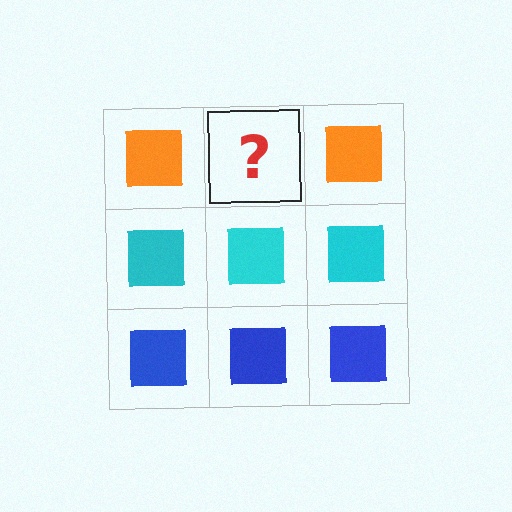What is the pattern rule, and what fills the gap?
The rule is that each row has a consistent color. The gap should be filled with an orange square.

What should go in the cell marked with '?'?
The missing cell should contain an orange square.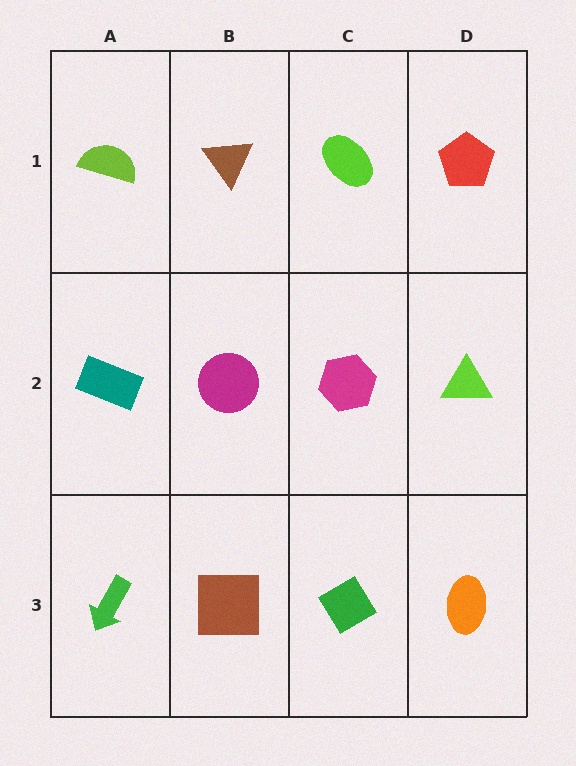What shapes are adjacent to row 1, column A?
A teal rectangle (row 2, column A), a brown triangle (row 1, column B).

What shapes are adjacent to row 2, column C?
A lime ellipse (row 1, column C), a green diamond (row 3, column C), a magenta circle (row 2, column B), a lime triangle (row 2, column D).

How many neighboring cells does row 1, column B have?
3.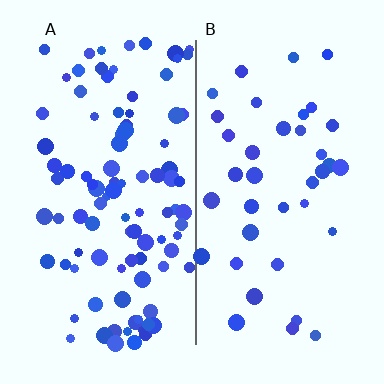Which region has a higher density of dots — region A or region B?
A (the left).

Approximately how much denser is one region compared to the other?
Approximately 2.5× — region A over region B.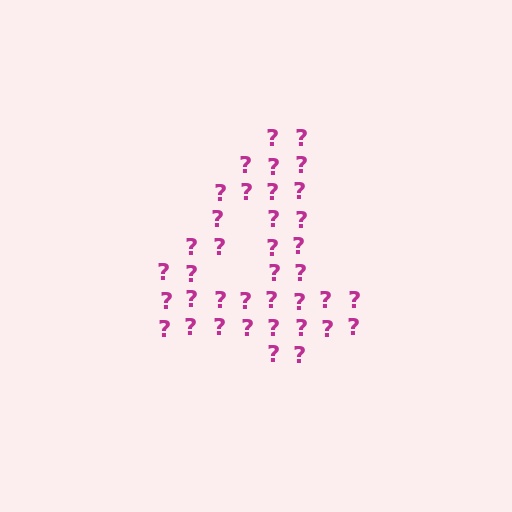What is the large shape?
The large shape is the digit 4.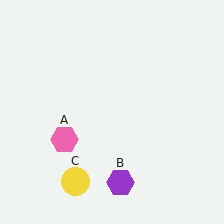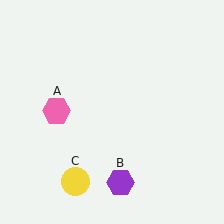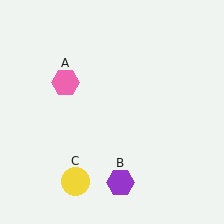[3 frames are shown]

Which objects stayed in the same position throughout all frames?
Purple hexagon (object B) and yellow circle (object C) remained stationary.